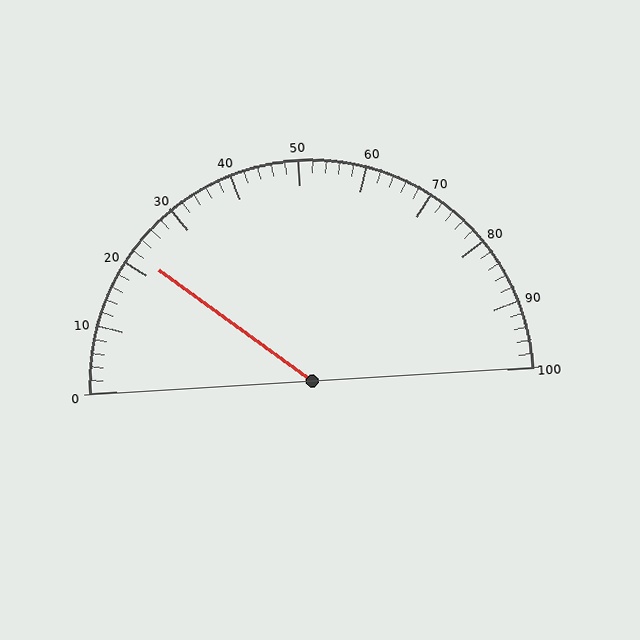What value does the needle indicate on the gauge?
The needle indicates approximately 22.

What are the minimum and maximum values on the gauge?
The gauge ranges from 0 to 100.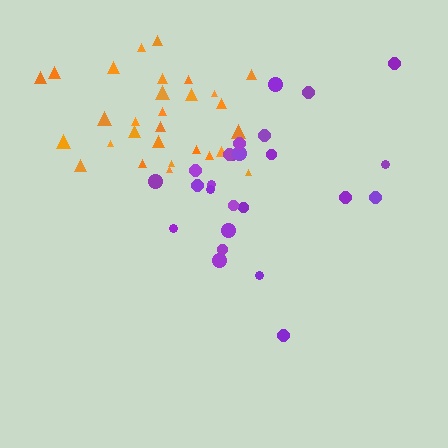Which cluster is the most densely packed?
Orange.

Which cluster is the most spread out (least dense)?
Purple.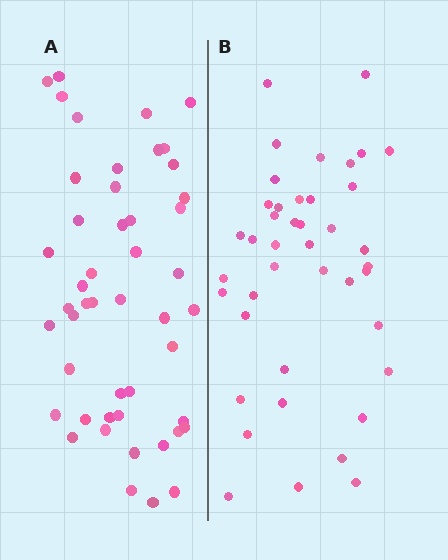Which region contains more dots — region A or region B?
Region A (the left region) has more dots.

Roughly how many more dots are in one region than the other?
Region A has about 6 more dots than region B.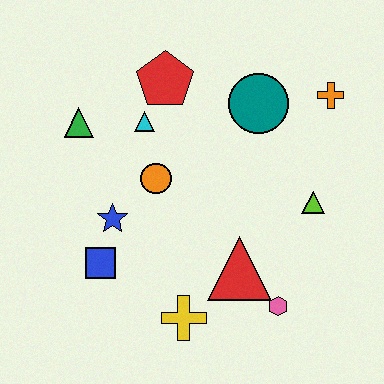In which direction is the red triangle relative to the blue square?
The red triangle is to the right of the blue square.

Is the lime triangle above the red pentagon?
No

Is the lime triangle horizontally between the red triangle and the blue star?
No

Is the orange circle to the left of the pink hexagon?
Yes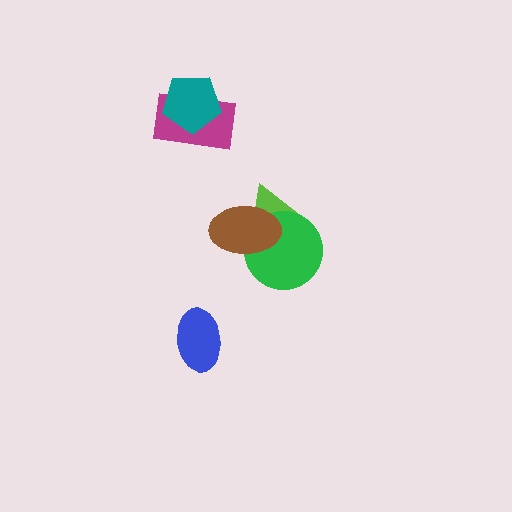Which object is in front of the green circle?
The brown ellipse is in front of the green circle.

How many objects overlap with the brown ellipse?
2 objects overlap with the brown ellipse.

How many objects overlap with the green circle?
2 objects overlap with the green circle.